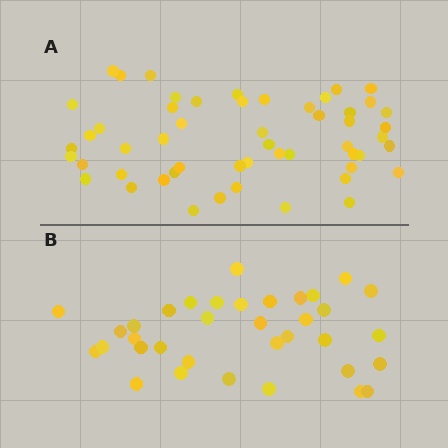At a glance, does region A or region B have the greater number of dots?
Region A (the top region) has more dots.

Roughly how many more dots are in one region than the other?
Region A has approximately 20 more dots than region B.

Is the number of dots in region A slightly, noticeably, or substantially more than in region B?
Region A has substantially more. The ratio is roughly 1.5 to 1.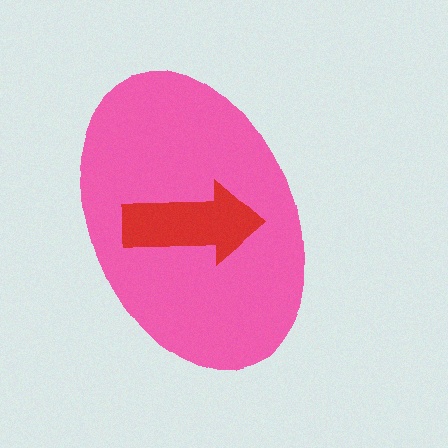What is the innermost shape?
The red arrow.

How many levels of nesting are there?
2.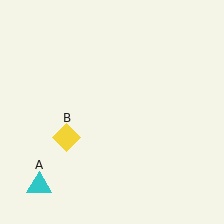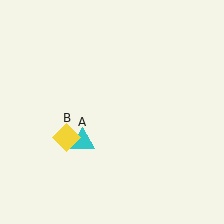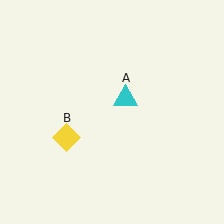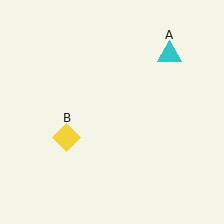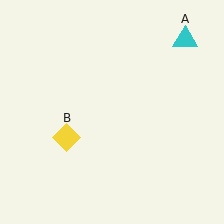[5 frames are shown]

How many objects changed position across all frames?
1 object changed position: cyan triangle (object A).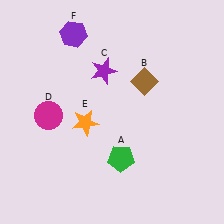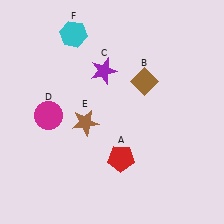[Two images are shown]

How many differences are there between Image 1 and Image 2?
There are 3 differences between the two images.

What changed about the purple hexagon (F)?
In Image 1, F is purple. In Image 2, it changed to cyan.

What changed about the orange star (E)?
In Image 1, E is orange. In Image 2, it changed to brown.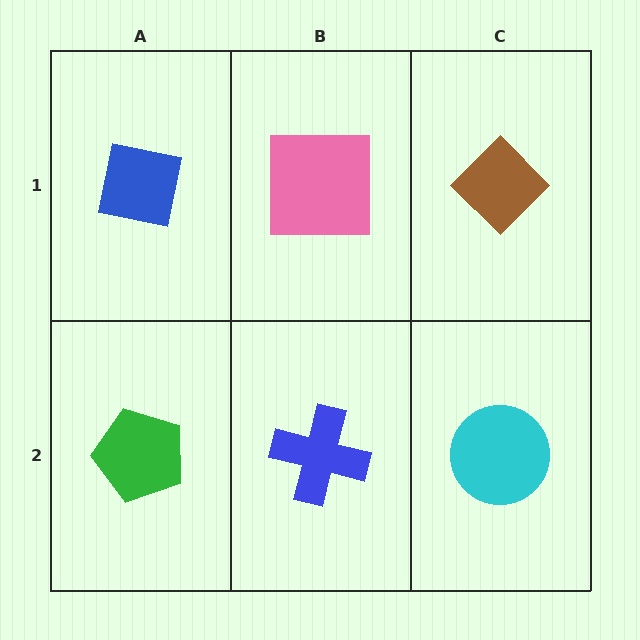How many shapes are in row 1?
3 shapes.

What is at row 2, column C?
A cyan circle.